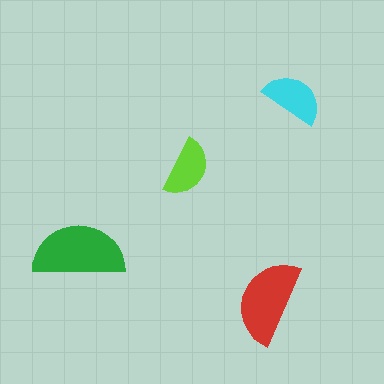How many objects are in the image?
There are 4 objects in the image.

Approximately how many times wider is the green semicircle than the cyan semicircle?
About 1.5 times wider.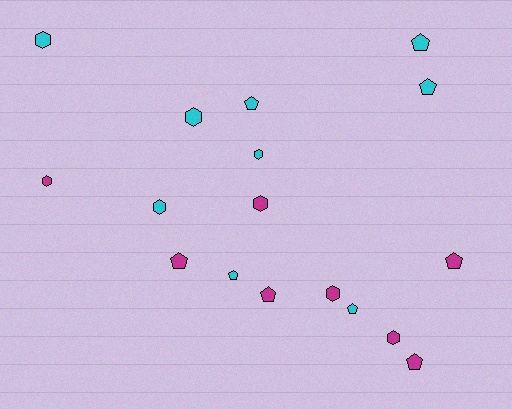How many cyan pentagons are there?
There are 5 cyan pentagons.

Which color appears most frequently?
Cyan, with 9 objects.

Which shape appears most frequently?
Pentagon, with 9 objects.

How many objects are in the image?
There are 17 objects.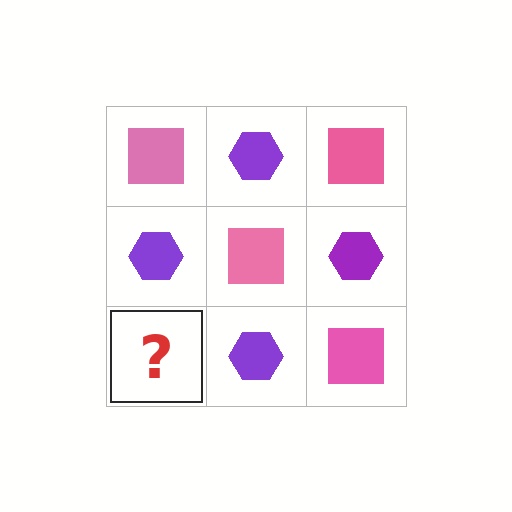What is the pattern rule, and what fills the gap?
The rule is that it alternates pink square and purple hexagon in a checkerboard pattern. The gap should be filled with a pink square.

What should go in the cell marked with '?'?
The missing cell should contain a pink square.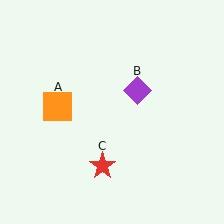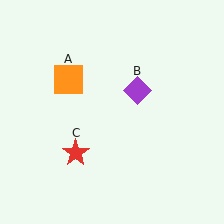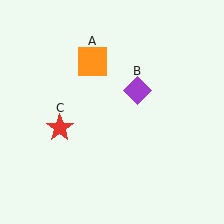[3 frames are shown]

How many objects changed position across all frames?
2 objects changed position: orange square (object A), red star (object C).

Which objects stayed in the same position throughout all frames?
Purple diamond (object B) remained stationary.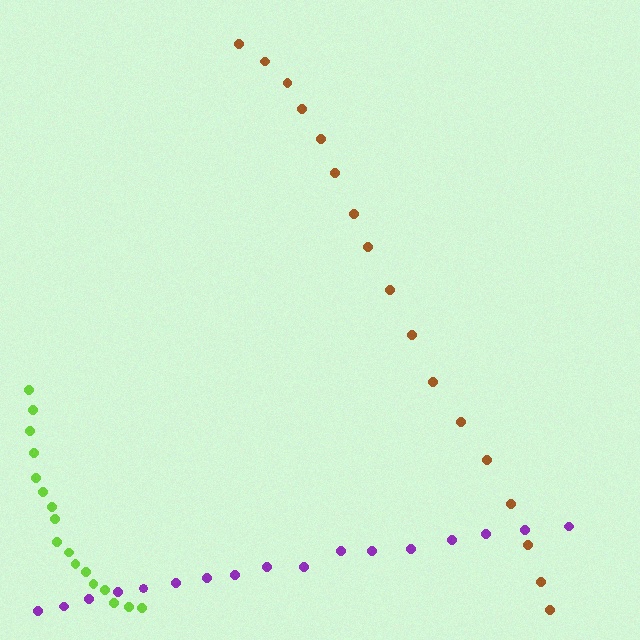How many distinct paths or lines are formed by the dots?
There are 3 distinct paths.